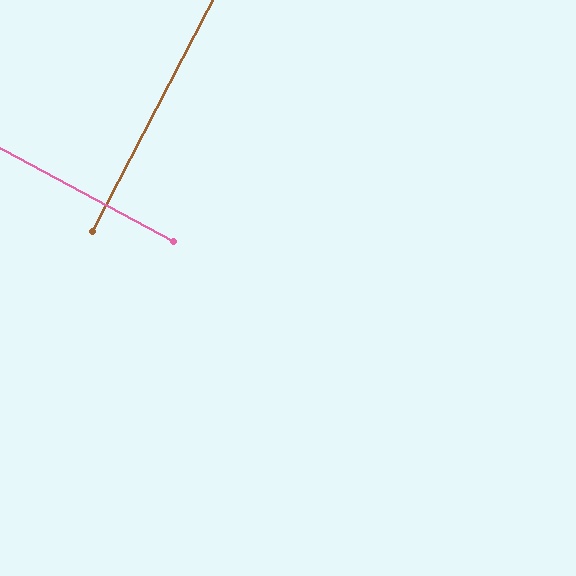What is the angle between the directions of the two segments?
Approximately 89 degrees.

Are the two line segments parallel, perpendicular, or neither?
Perpendicular — they meet at approximately 89°.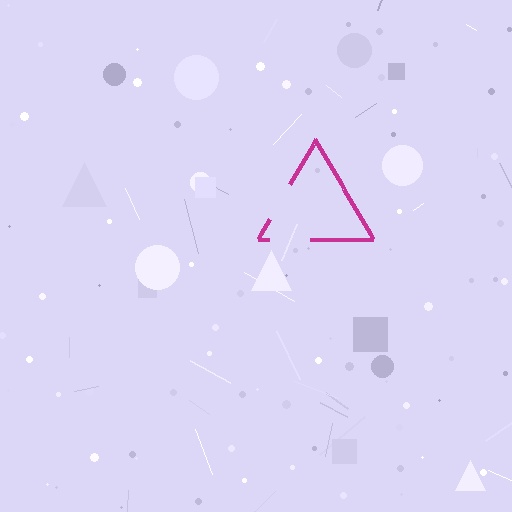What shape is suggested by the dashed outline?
The dashed outline suggests a triangle.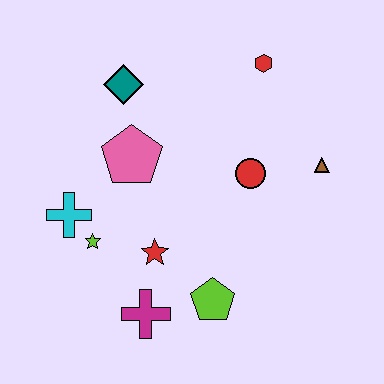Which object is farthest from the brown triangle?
The cyan cross is farthest from the brown triangle.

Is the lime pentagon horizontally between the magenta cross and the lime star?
No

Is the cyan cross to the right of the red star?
No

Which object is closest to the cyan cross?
The lime star is closest to the cyan cross.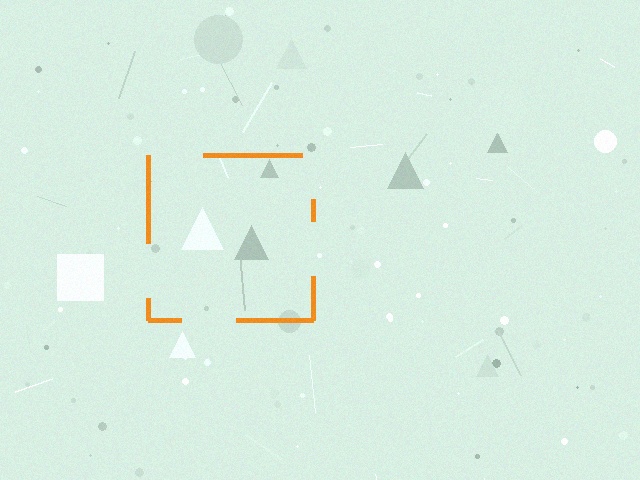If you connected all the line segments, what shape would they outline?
They would outline a square.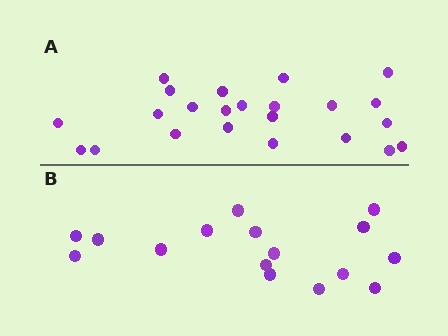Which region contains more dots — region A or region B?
Region A (the top region) has more dots.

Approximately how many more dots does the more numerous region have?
Region A has roughly 8 or so more dots than region B.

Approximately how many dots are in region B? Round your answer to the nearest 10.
About 20 dots. (The exact count is 16, which rounds to 20.)